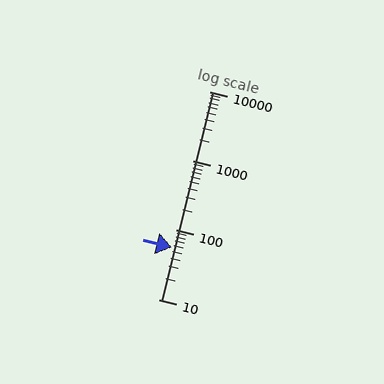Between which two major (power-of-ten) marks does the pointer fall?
The pointer is between 10 and 100.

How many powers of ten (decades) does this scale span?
The scale spans 3 decades, from 10 to 10000.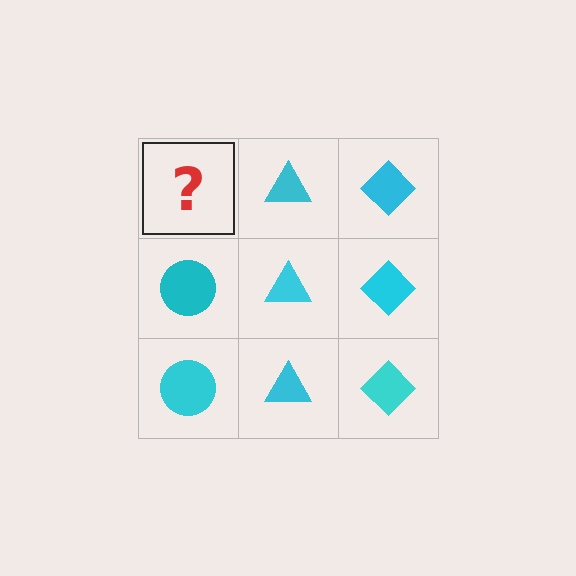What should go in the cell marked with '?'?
The missing cell should contain a cyan circle.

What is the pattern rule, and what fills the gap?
The rule is that each column has a consistent shape. The gap should be filled with a cyan circle.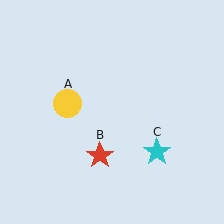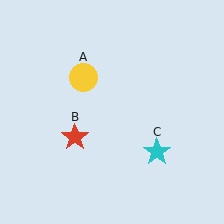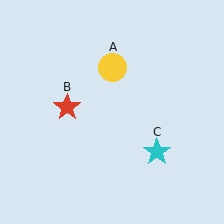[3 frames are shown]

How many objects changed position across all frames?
2 objects changed position: yellow circle (object A), red star (object B).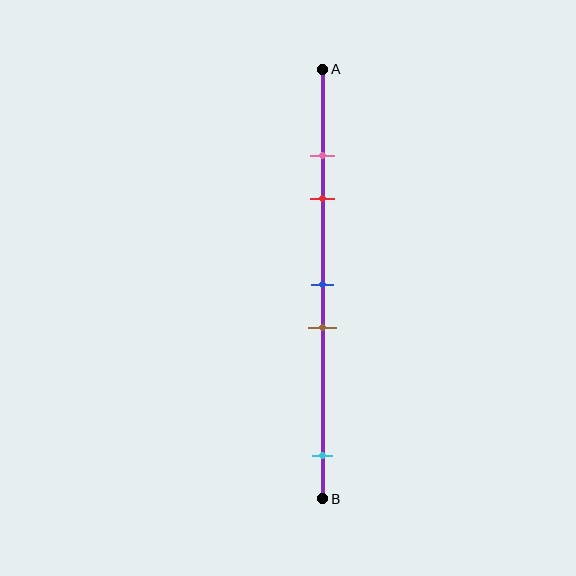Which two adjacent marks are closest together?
The pink and red marks are the closest adjacent pair.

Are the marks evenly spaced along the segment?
No, the marks are not evenly spaced.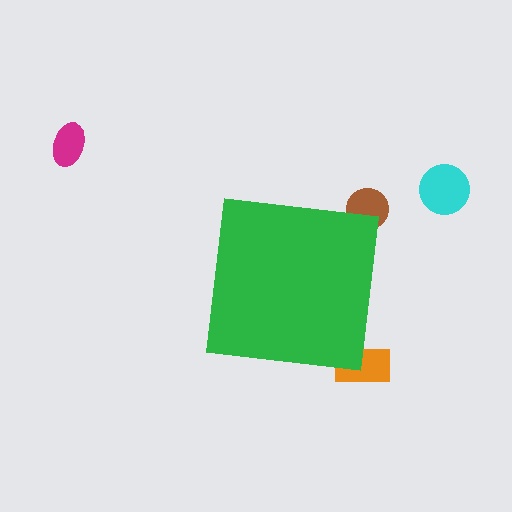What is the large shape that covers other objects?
A green square.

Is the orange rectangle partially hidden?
Yes, the orange rectangle is partially hidden behind the green square.